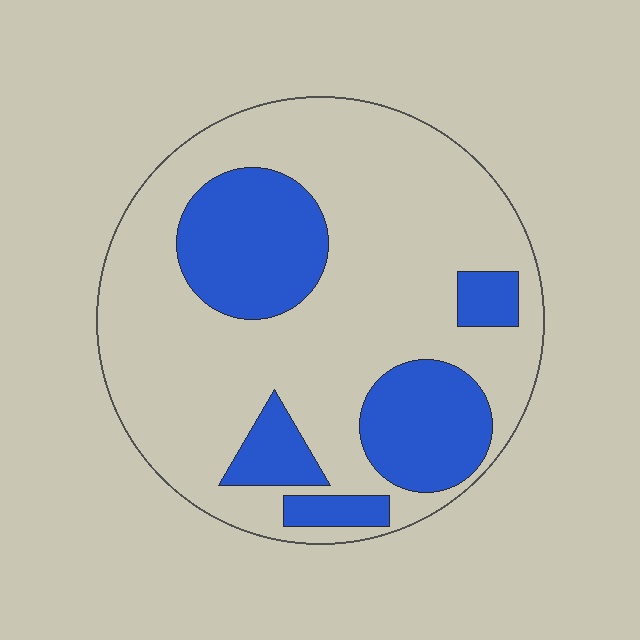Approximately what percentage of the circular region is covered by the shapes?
Approximately 30%.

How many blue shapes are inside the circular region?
5.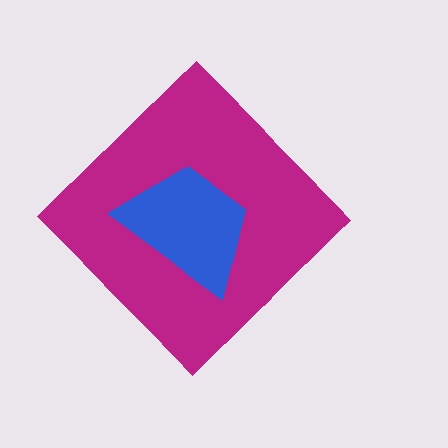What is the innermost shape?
The blue trapezoid.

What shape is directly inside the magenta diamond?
The blue trapezoid.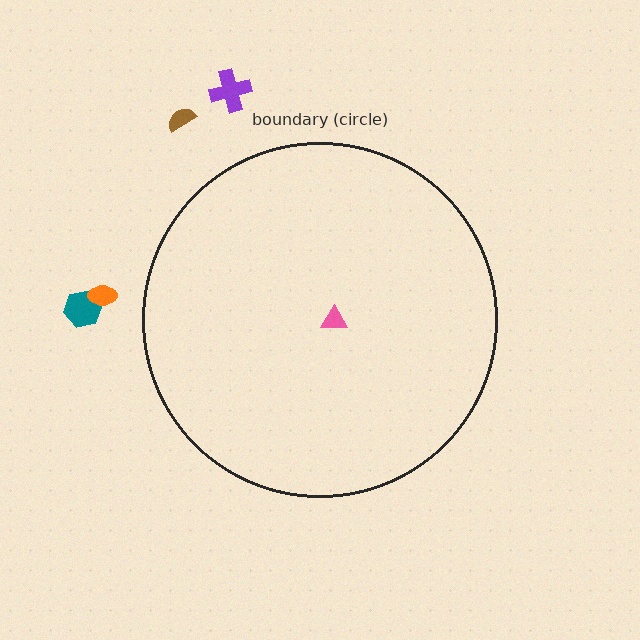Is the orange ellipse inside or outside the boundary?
Outside.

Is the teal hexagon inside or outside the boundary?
Outside.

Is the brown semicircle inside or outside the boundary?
Outside.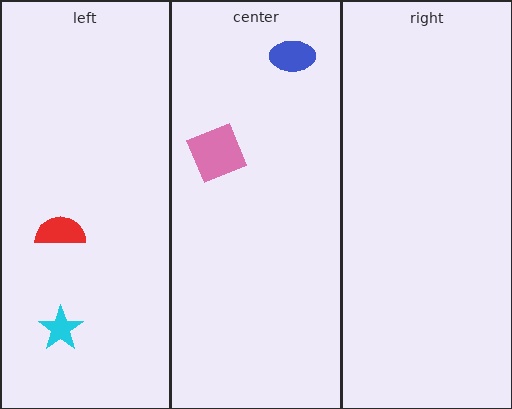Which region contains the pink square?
The center region.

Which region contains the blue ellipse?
The center region.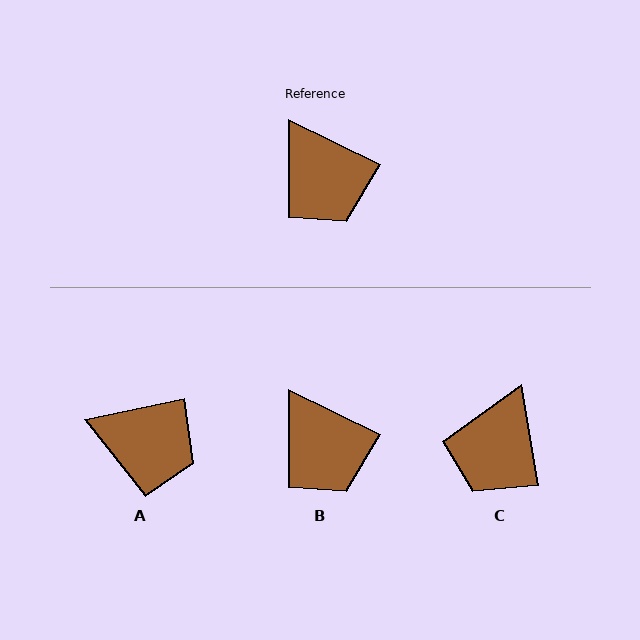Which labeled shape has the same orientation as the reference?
B.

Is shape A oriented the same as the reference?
No, it is off by about 38 degrees.